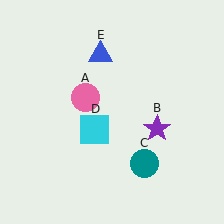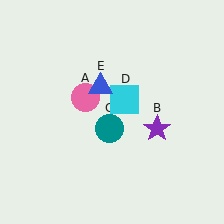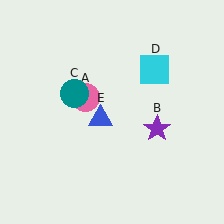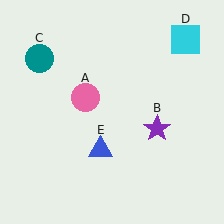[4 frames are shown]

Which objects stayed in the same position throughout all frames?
Pink circle (object A) and purple star (object B) remained stationary.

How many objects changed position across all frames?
3 objects changed position: teal circle (object C), cyan square (object D), blue triangle (object E).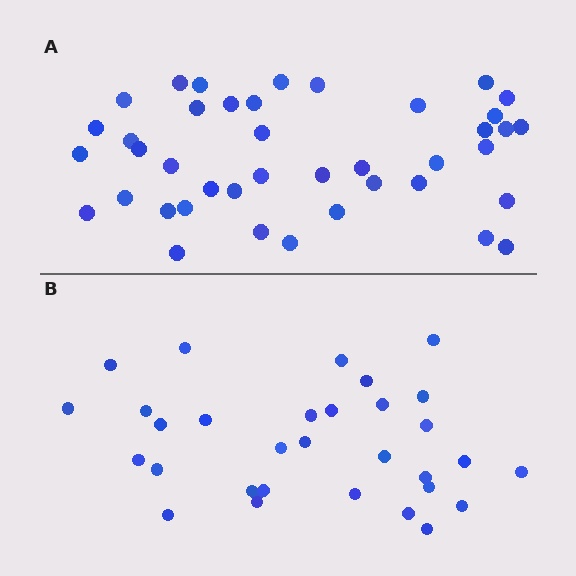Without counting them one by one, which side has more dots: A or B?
Region A (the top region) has more dots.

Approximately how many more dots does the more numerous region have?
Region A has roughly 8 or so more dots than region B.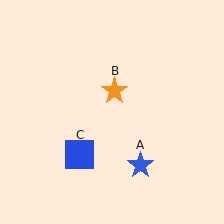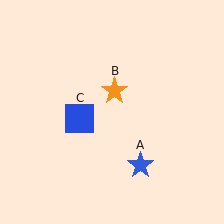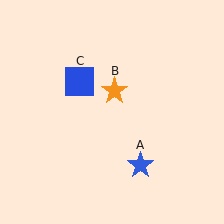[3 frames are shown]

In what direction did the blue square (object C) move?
The blue square (object C) moved up.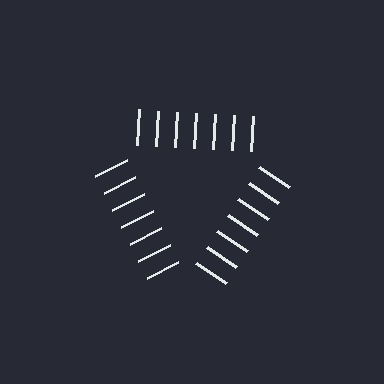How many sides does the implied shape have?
3 sides — the line-ends trace a triangle.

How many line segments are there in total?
21 — 7 along each of the 3 edges.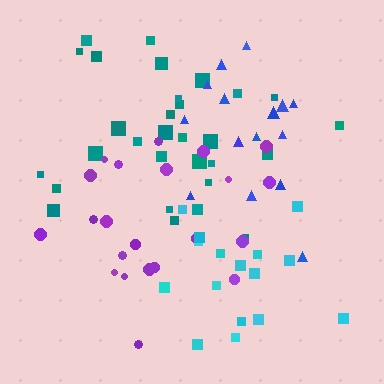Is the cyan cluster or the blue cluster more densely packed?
Blue.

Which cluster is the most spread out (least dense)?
Purple.